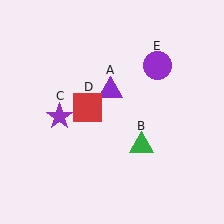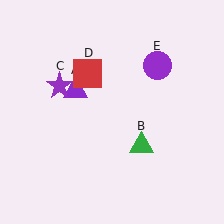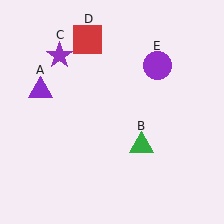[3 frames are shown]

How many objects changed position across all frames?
3 objects changed position: purple triangle (object A), purple star (object C), red square (object D).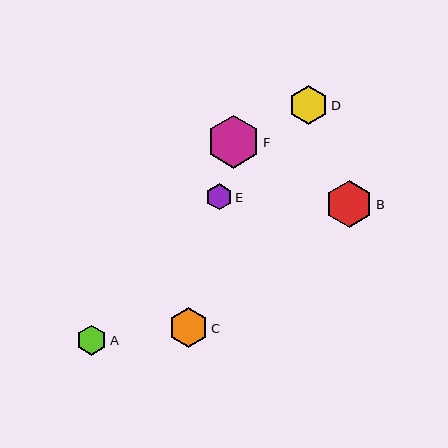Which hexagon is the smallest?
Hexagon E is the smallest with a size of approximately 26 pixels.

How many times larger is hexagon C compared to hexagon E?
Hexagon C is approximately 1.5 times the size of hexagon E.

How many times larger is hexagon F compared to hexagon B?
Hexagon F is approximately 1.1 times the size of hexagon B.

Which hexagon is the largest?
Hexagon F is the largest with a size of approximately 53 pixels.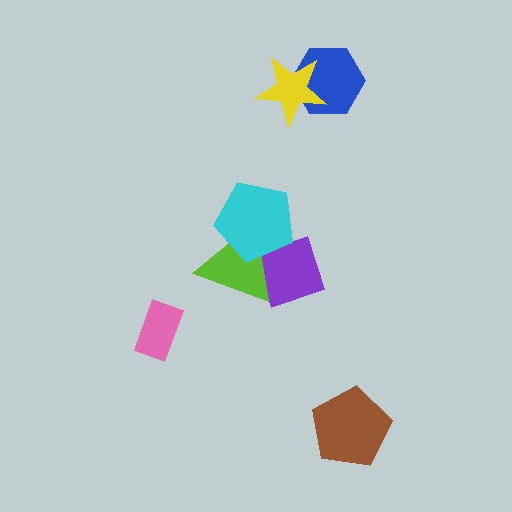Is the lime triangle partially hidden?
Yes, it is partially covered by another shape.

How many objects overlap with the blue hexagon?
1 object overlaps with the blue hexagon.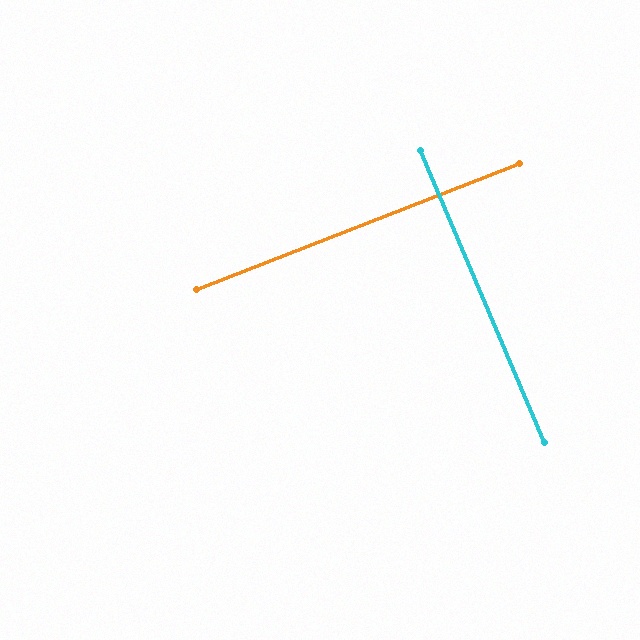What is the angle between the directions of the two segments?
Approximately 88 degrees.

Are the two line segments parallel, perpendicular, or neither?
Perpendicular — they meet at approximately 88°.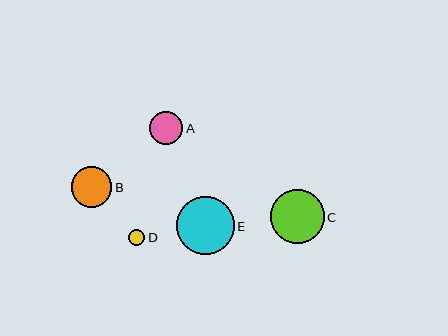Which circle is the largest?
Circle E is the largest with a size of approximately 58 pixels.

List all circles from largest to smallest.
From largest to smallest: E, C, B, A, D.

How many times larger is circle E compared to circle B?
Circle E is approximately 1.4 times the size of circle B.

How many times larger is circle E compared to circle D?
Circle E is approximately 3.6 times the size of circle D.